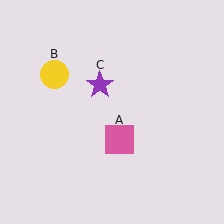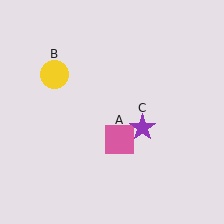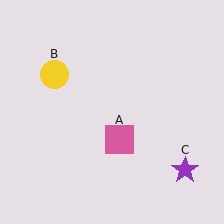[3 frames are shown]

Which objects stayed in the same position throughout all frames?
Pink square (object A) and yellow circle (object B) remained stationary.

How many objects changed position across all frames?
1 object changed position: purple star (object C).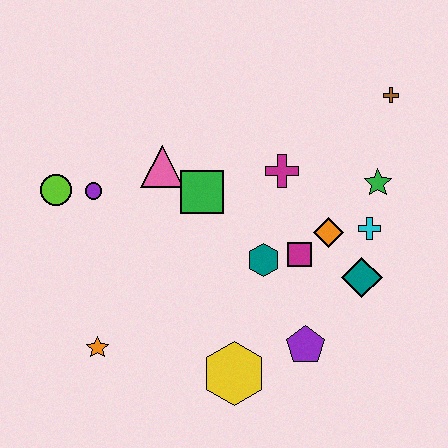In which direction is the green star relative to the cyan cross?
The green star is above the cyan cross.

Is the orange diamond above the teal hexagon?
Yes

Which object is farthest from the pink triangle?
The brown cross is farthest from the pink triangle.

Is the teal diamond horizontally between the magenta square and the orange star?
No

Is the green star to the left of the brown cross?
Yes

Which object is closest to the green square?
The pink triangle is closest to the green square.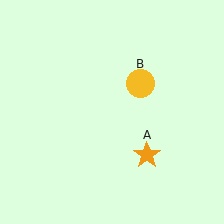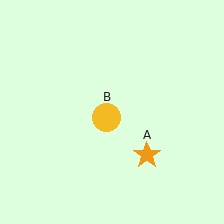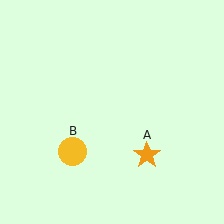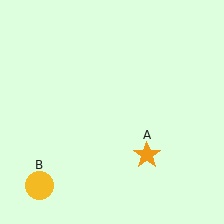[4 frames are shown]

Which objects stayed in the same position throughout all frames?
Orange star (object A) remained stationary.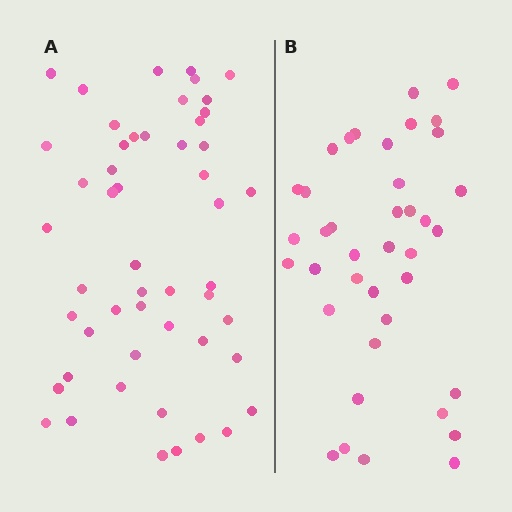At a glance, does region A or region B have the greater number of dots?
Region A (the left region) has more dots.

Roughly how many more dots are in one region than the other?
Region A has roughly 12 or so more dots than region B.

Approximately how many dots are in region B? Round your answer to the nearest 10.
About 40 dots. (The exact count is 39, which rounds to 40.)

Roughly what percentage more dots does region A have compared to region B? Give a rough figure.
About 30% more.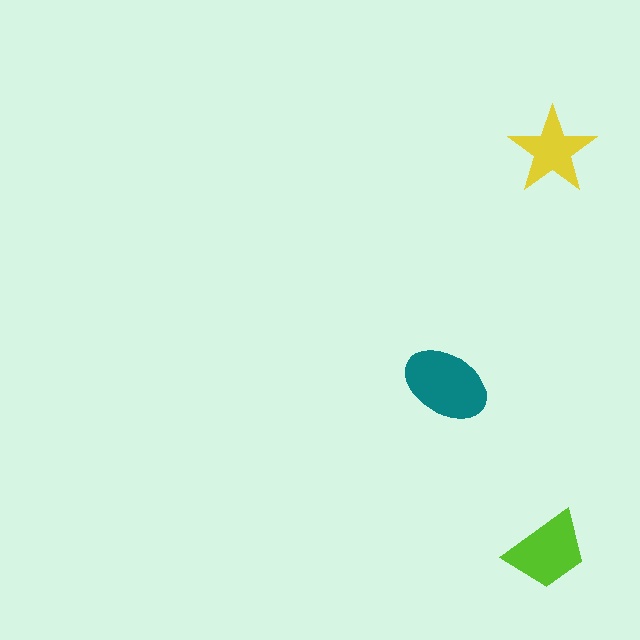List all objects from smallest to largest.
The yellow star, the lime trapezoid, the teal ellipse.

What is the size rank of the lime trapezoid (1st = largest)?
2nd.